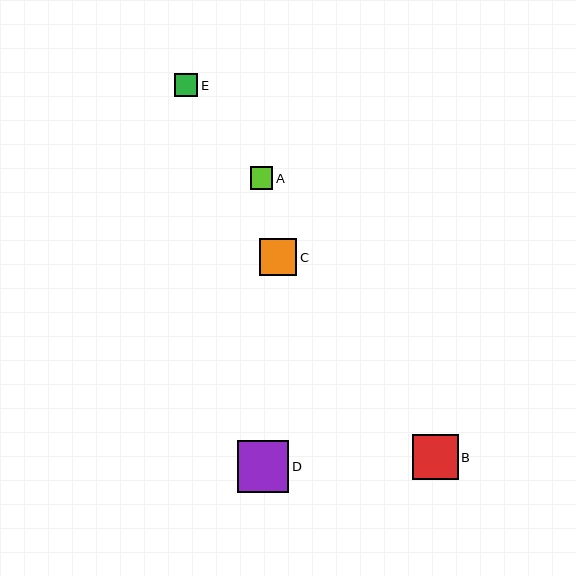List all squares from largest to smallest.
From largest to smallest: D, B, C, E, A.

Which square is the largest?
Square D is the largest with a size of approximately 52 pixels.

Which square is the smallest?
Square A is the smallest with a size of approximately 22 pixels.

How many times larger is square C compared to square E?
Square C is approximately 1.6 times the size of square E.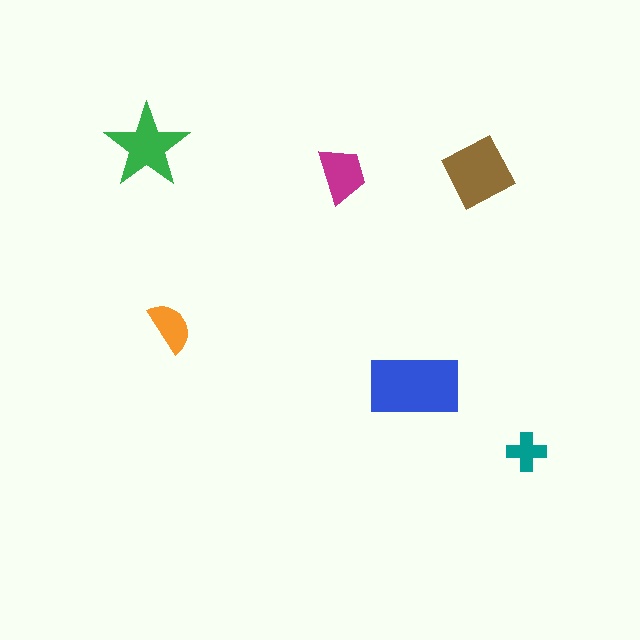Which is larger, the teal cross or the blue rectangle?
The blue rectangle.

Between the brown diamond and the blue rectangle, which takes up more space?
The blue rectangle.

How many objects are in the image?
There are 6 objects in the image.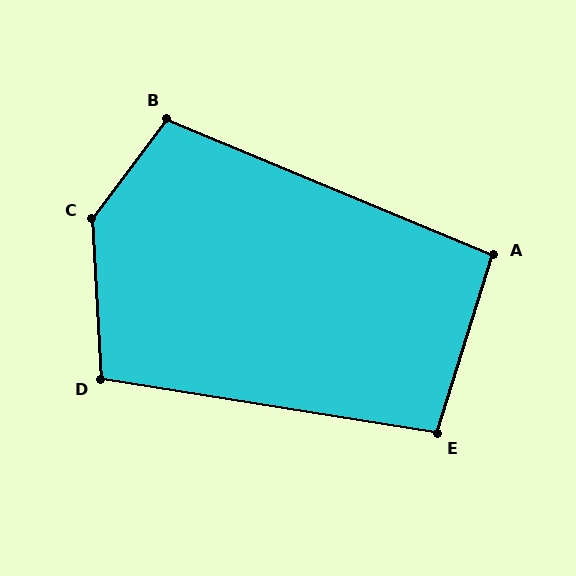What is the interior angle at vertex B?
Approximately 104 degrees (obtuse).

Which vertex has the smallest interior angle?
A, at approximately 95 degrees.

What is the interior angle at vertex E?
Approximately 98 degrees (obtuse).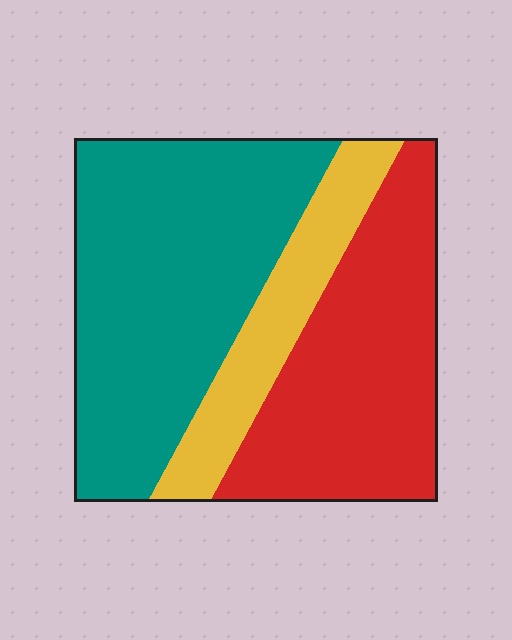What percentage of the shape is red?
Red takes up between a quarter and a half of the shape.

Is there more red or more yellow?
Red.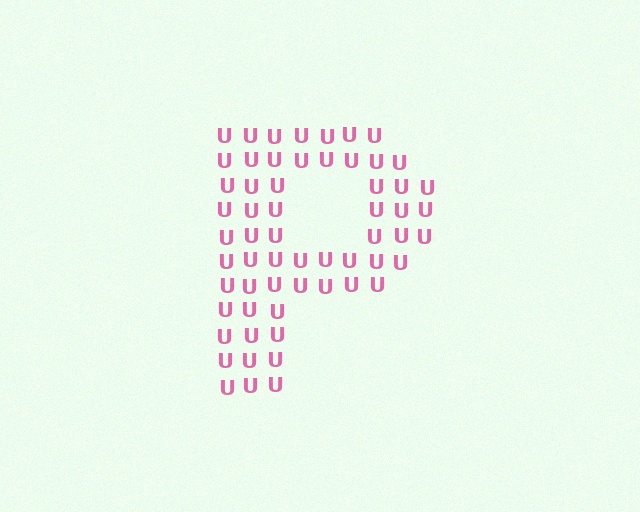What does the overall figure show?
The overall figure shows the letter P.